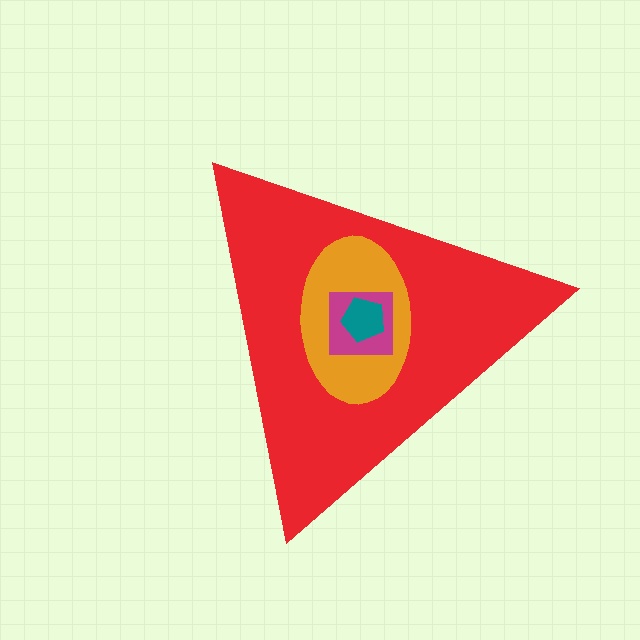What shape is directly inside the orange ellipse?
The magenta square.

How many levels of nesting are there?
4.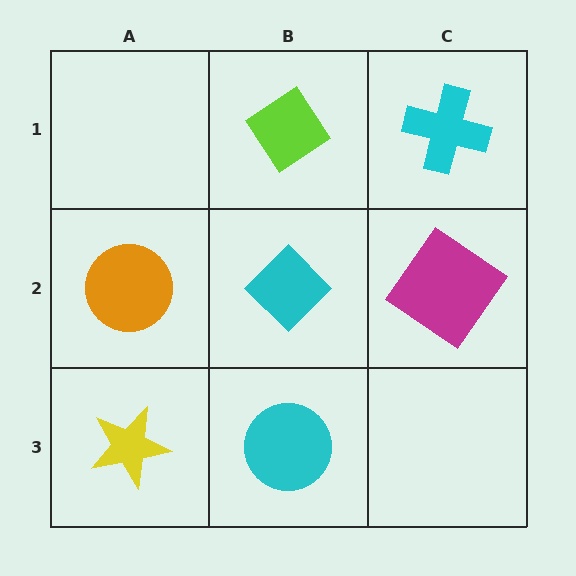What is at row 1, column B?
A lime diamond.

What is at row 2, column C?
A magenta diamond.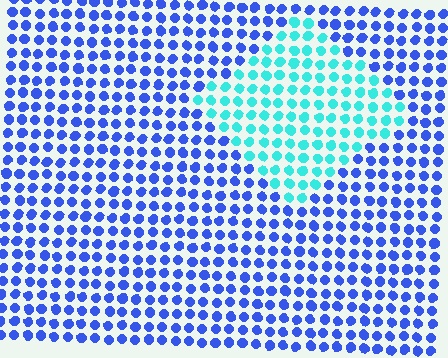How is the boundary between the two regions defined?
The boundary is defined purely by a slight shift in hue (about 53 degrees). Spacing, size, and orientation are identical on both sides.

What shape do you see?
I see a diamond.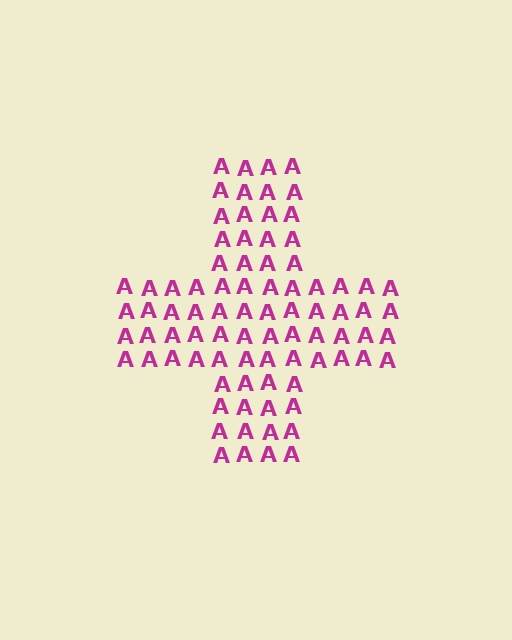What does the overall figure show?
The overall figure shows a cross.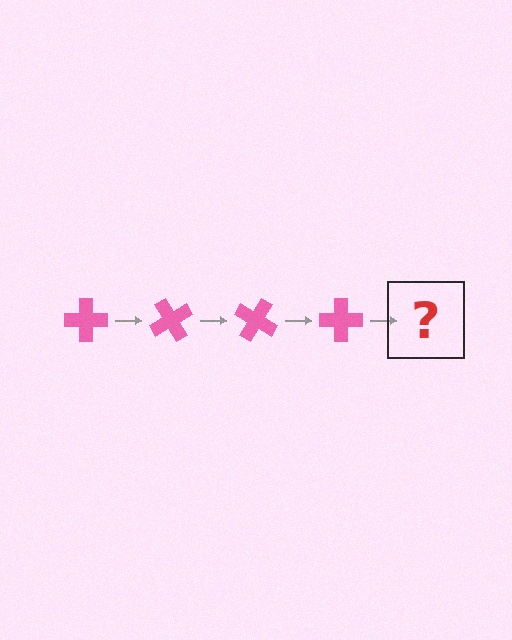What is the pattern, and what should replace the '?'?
The pattern is that the cross rotates 60 degrees each step. The '?' should be a pink cross rotated 240 degrees.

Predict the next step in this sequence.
The next step is a pink cross rotated 240 degrees.